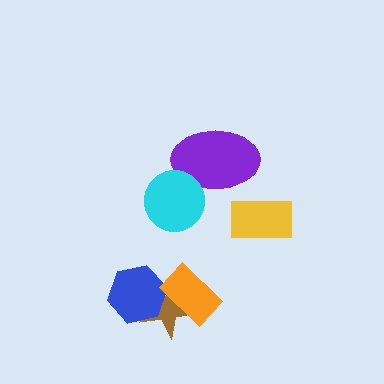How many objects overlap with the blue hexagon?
1 object overlaps with the blue hexagon.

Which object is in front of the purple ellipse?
The cyan circle is in front of the purple ellipse.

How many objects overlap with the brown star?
2 objects overlap with the brown star.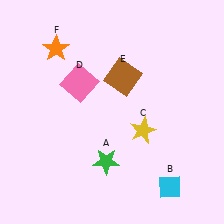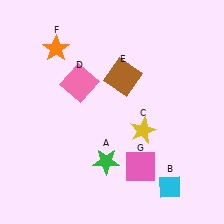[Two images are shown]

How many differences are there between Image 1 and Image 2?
There is 1 difference between the two images.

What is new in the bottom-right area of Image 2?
A pink square (G) was added in the bottom-right area of Image 2.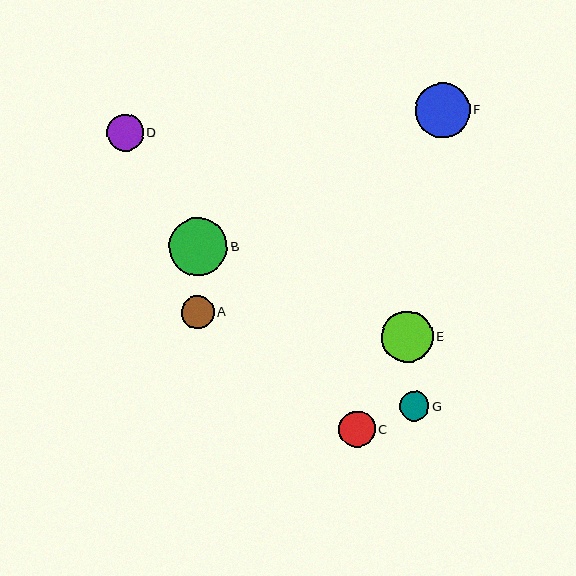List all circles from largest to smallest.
From largest to smallest: B, F, E, D, C, A, G.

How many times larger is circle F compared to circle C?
Circle F is approximately 1.5 times the size of circle C.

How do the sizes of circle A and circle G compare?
Circle A and circle G are approximately the same size.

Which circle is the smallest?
Circle G is the smallest with a size of approximately 30 pixels.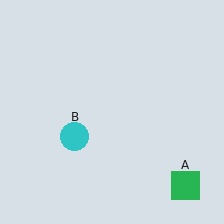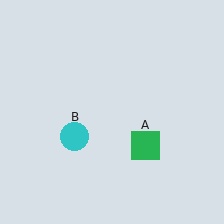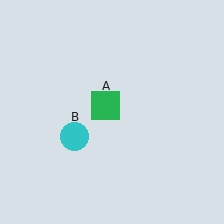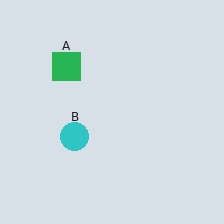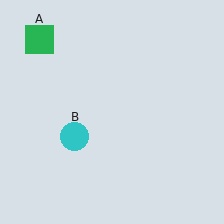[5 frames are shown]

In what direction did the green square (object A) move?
The green square (object A) moved up and to the left.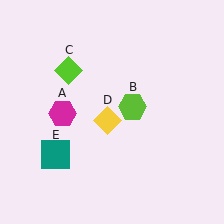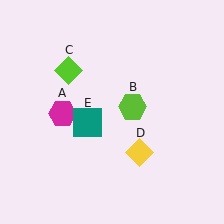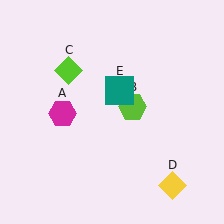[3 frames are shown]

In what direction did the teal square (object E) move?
The teal square (object E) moved up and to the right.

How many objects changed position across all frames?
2 objects changed position: yellow diamond (object D), teal square (object E).